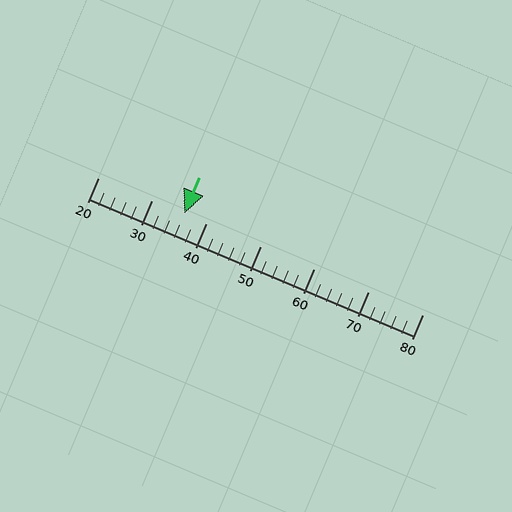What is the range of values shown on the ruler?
The ruler shows values from 20 to 80.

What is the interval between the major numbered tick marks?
The major tick marks are spaced 10 units apart.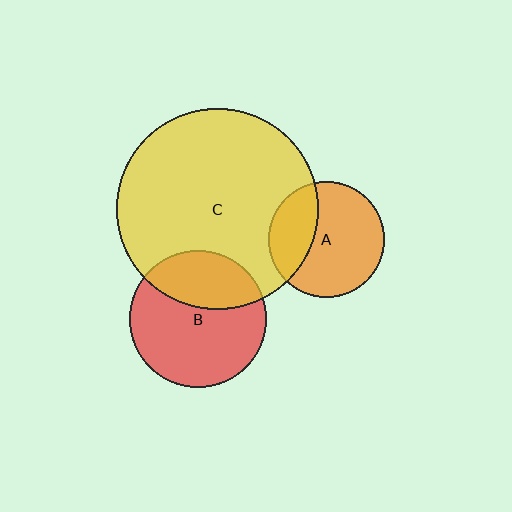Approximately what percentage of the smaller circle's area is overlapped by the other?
Approximately 35%.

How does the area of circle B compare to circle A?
Approximately 1.4 times.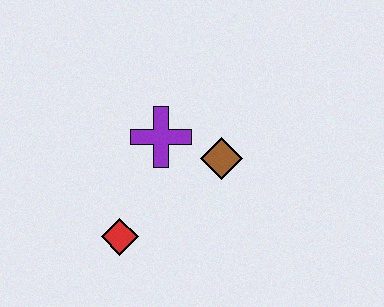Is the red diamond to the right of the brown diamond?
No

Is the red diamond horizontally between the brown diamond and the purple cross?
No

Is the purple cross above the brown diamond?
Yes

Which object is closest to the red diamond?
The purple cross is closest to the red diamond.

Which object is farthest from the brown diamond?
The red diamond is farthest from the brown diamond.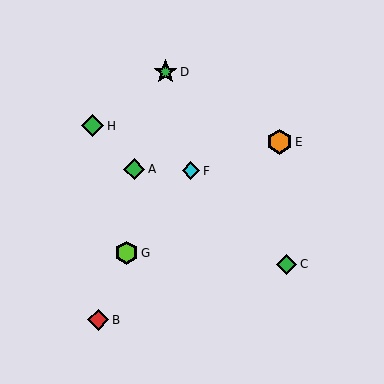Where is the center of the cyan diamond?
The center of the cyan diamond is at (191, 171).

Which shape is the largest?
The orange hexagon (labeled E) is the largest.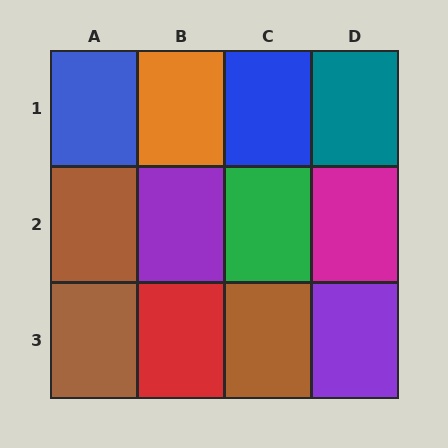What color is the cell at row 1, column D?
Teal.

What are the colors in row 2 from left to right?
Brown, purple, green, magenta.